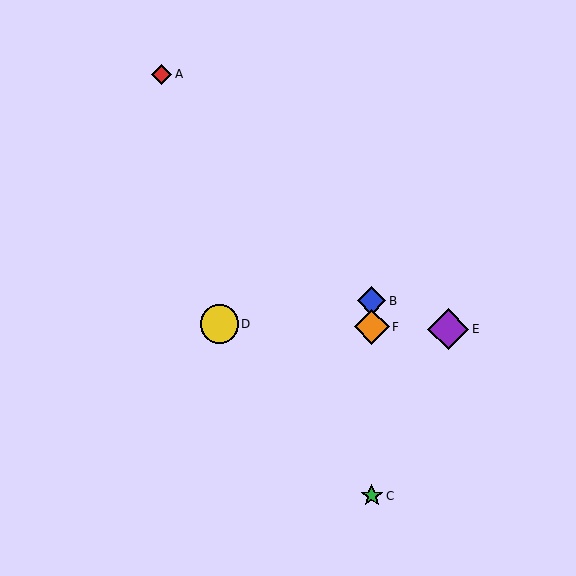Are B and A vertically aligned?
No, B is at x≈372 and A is at x≈161.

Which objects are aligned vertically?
Objects B, C, F are aligned vertically.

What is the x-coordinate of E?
Object E is at x≈448.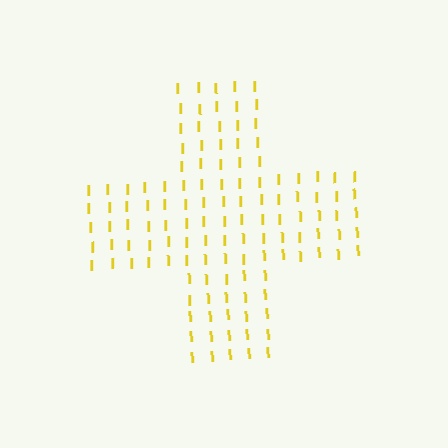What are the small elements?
The small elements are letter I's.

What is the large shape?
The large shape is a cross.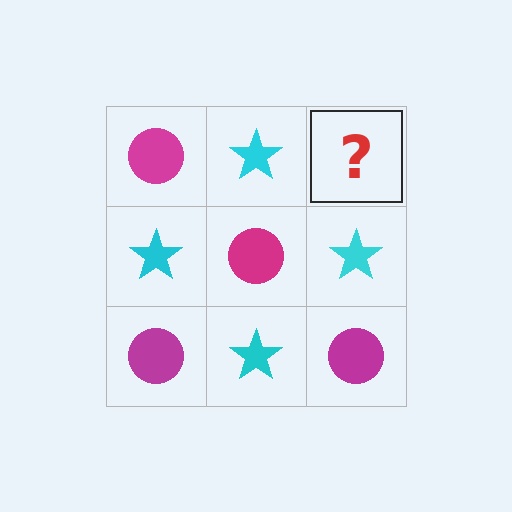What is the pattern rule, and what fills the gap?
The rule is that it alternates magenta circle and cyan star in a checkerboard pattern. The gap should be filled with a magenta circle.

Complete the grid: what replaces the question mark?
The question mark should be replaced with a magenta circle.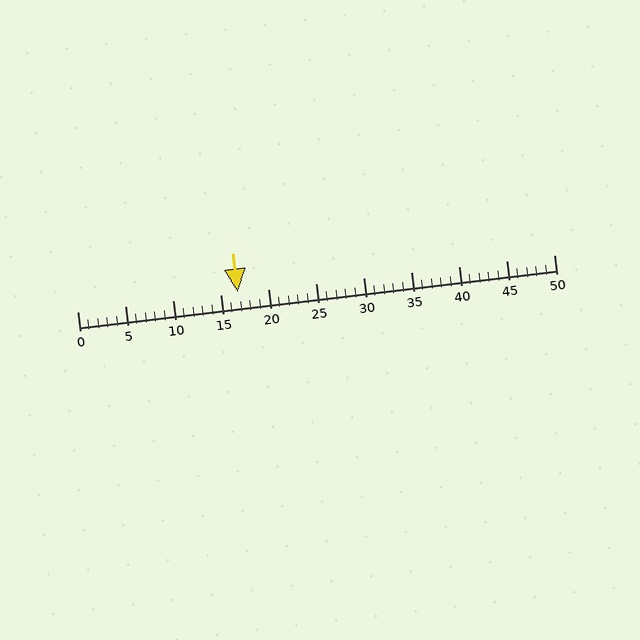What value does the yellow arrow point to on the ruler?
The yellow arrow points to approximately 17.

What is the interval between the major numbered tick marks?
The major tick marks are spaced 5 units apart.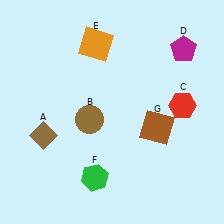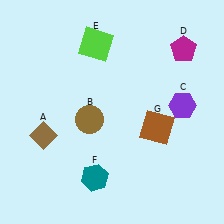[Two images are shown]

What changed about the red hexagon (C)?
In Image 1, C is red. In Image 2, it changed to purple.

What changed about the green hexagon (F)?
In Image 1, F is green. In Image 2, it changed to teal.